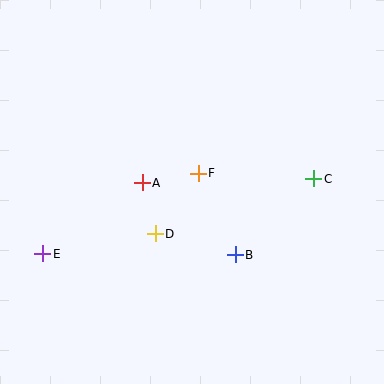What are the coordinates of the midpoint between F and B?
The midpoint between F and B is at (217, 214).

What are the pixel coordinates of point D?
Point D is at (155, 234).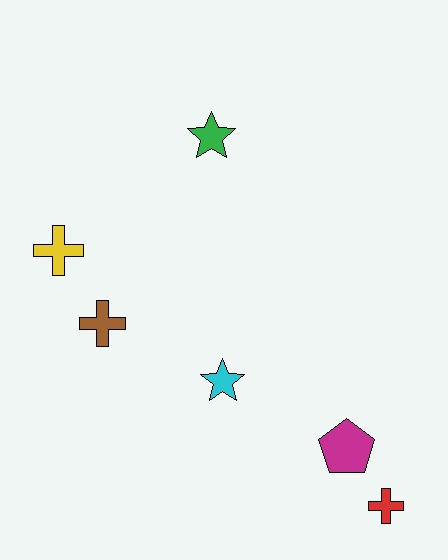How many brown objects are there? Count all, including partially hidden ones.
There is 1 brown object.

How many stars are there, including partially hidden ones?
There are 2 stars.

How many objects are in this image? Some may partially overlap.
There are 6 objects.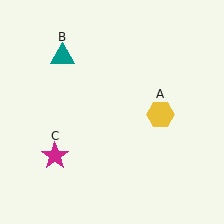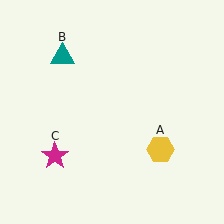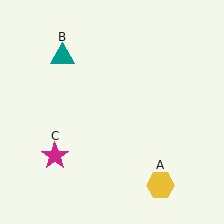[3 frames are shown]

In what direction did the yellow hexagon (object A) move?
The yellow hexagon (object A) moved down.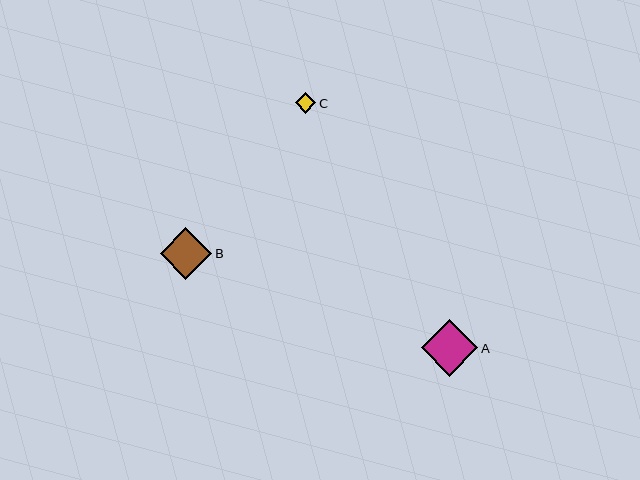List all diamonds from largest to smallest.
From largest to smallest: A, B, C.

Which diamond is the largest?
Diamond A is the largest with a size of approximately 57 pixels.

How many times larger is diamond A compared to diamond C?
Diamond A is approximately 2.8 times the size of diamond C.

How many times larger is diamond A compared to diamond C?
Diamond A is approximately 2.8 times the size of diamond C.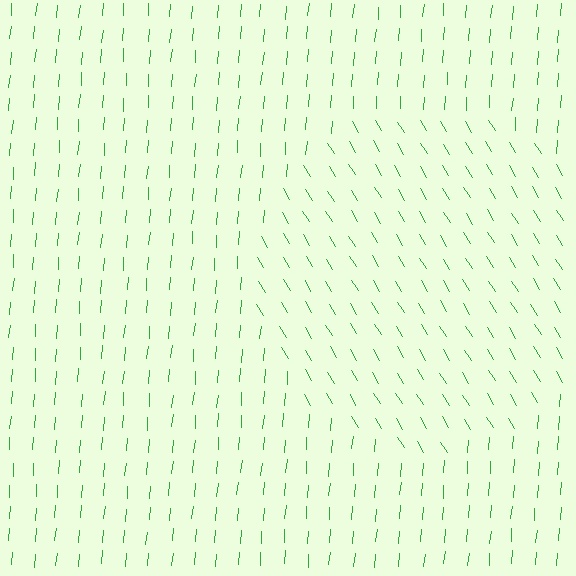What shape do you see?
I see a circle.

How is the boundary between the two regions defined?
The boundary is defined purely by a change in line orientation (approximately 36 degrees difference). All lines are the same color and thickness.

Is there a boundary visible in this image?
Yes, there is a texture boundary formed by a change in line orientation.